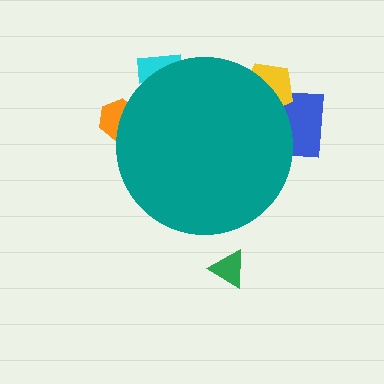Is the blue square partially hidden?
Yes, the blue square is partially hidden behind the teal circle.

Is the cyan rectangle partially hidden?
Yes, the cyan rectangle is partially hidden behind the teal circle.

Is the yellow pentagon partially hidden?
Yes, the yellow pentagon is partially hidden behind the teal circle.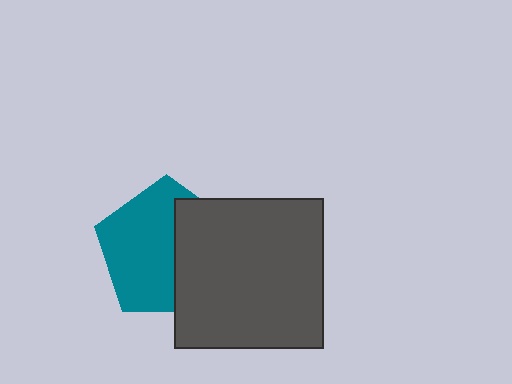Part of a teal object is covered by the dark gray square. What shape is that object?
It is a pentagon.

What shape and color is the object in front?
The object in front is a dark gray square.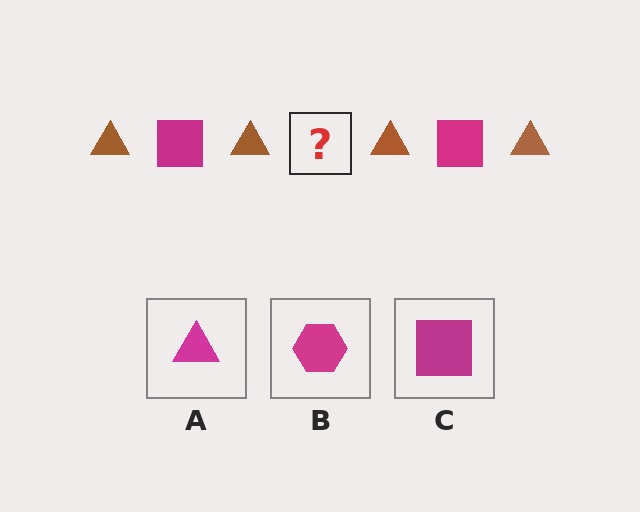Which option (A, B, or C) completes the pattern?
C.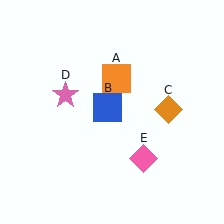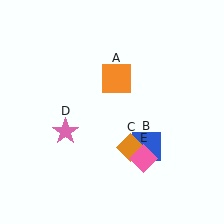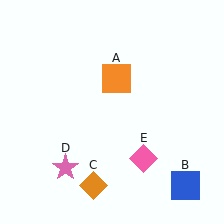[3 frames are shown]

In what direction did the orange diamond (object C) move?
The orange diamond (object C) moved down and to the left.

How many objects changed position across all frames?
3 objects changed position: blue square (object B), orange diamond (object C), pink star (object D).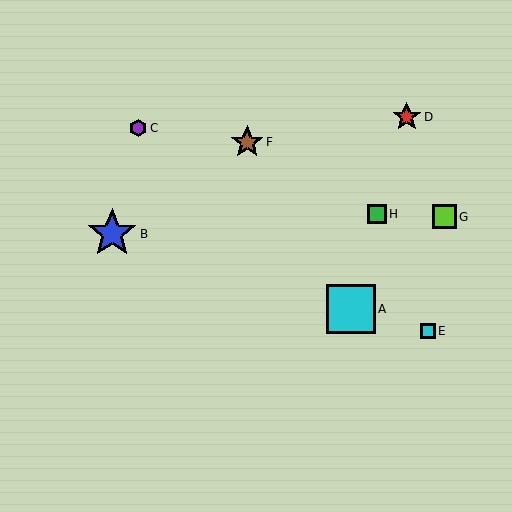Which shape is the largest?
The blue star (labeled B) is the largest.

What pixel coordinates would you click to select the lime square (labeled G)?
Click at (444, 217) to select the lime square G.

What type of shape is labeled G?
Shape G is a lime square.